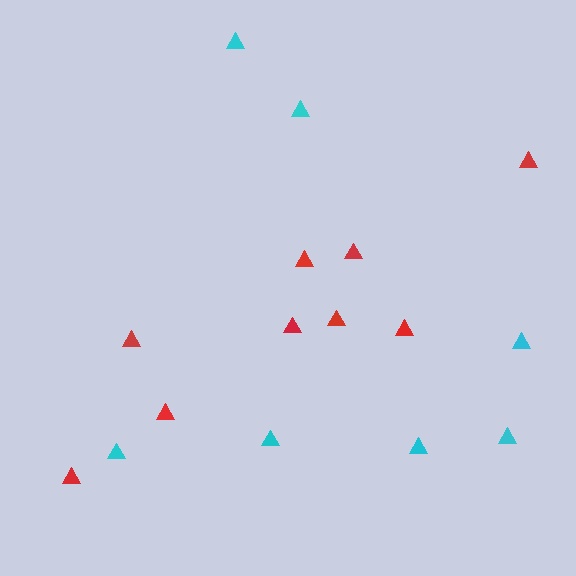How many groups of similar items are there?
There are 2 groups: one group of red triangles (9) and one group of cyan triangles (7).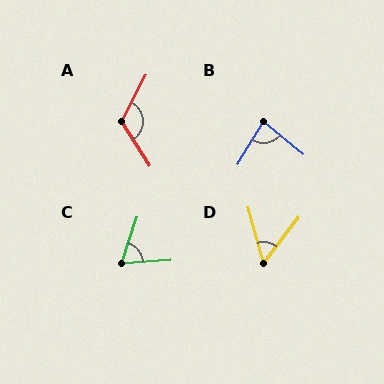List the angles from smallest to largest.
D (53°), C (68°), B (81°), A (120°).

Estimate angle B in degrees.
Approximately 81 degrees.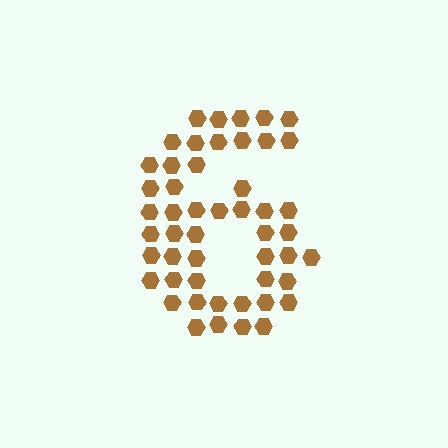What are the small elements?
The small elements are hexagons.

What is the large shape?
The large shape is the digit 6.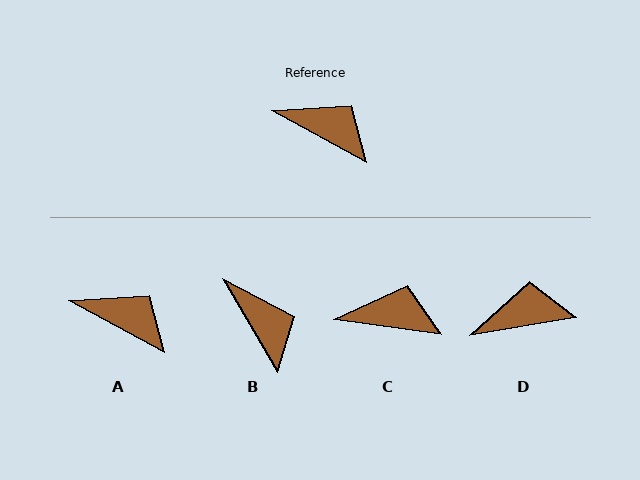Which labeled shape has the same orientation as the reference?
A.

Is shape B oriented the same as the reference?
No, it is off by about 32 degrees.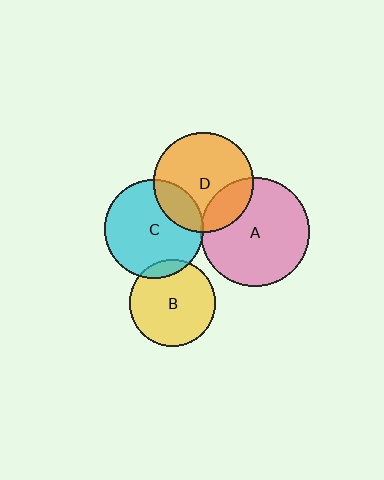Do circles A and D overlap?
Yes.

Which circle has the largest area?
Circle A (pink).